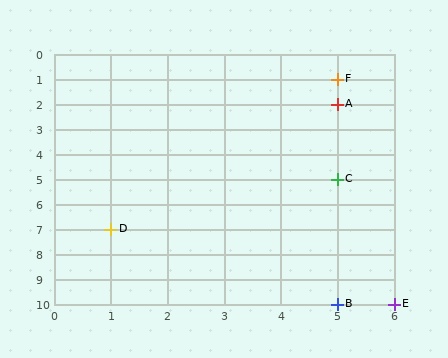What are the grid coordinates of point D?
Point D is at grid coordinates (1, 7).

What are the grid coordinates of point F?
Point F is at grid coordinates (5, 1).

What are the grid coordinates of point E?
Point E is at grid coordinates (6, 10).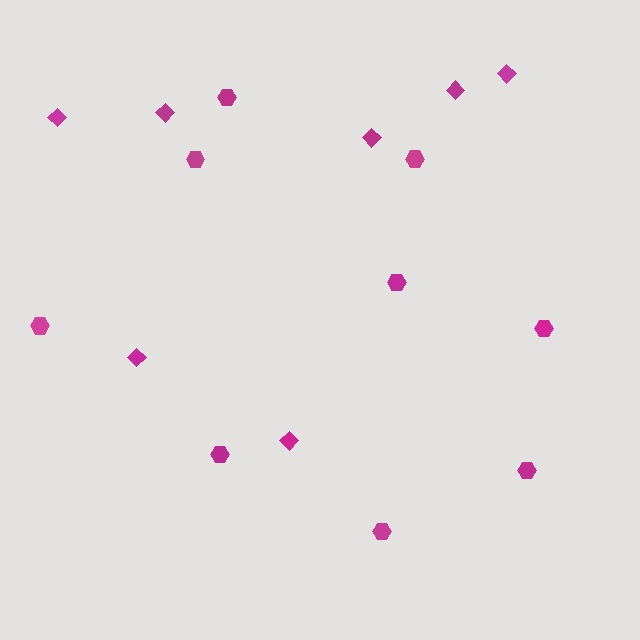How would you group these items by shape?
There are 2 groups: one group of diamonds (7) and one group of hexagons (9).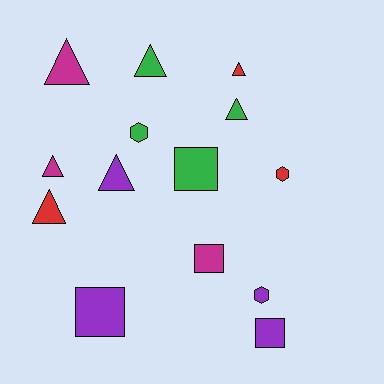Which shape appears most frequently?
Triangle, with 7 objects.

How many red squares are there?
There are no red squares.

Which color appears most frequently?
Purple, with 4 objects.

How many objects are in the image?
There are 14 objects.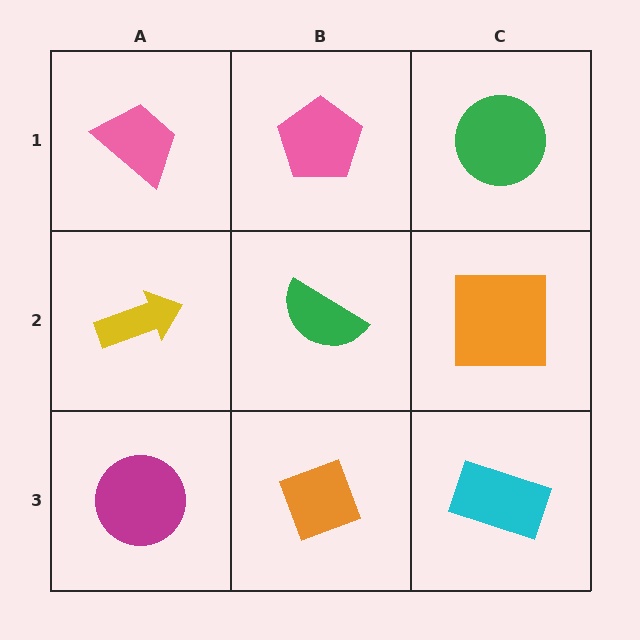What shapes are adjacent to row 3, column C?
An orange square (row 2, column C), an orange diamond (row 3, column B).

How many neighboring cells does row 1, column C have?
2.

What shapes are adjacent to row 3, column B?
A green semicircle (row 2, column B), a magenta circle (row 3, column A), a cyan rectangle (row 3, column C).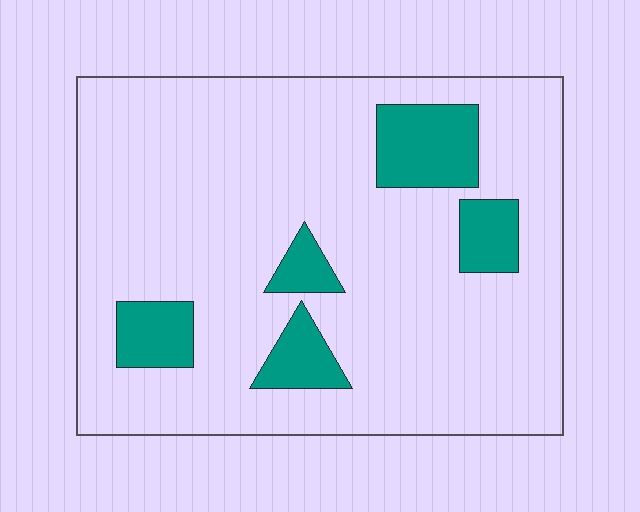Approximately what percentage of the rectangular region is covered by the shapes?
Approximately 15%.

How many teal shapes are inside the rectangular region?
5.